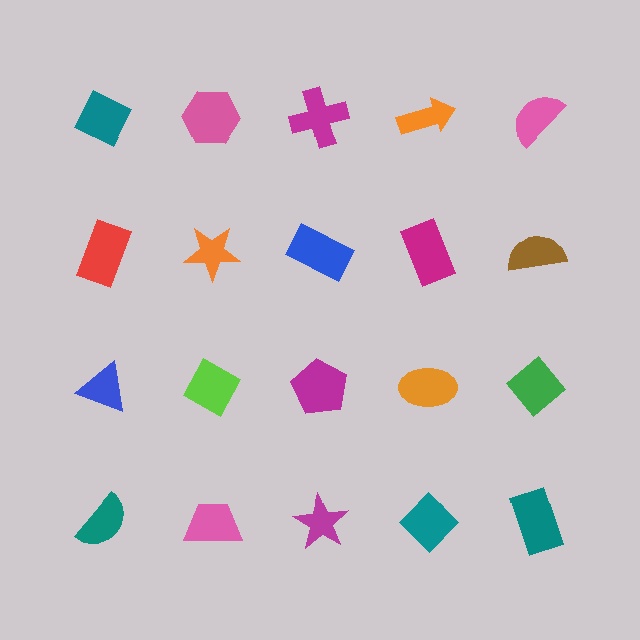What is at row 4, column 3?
A magenta star.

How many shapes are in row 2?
5 shapes.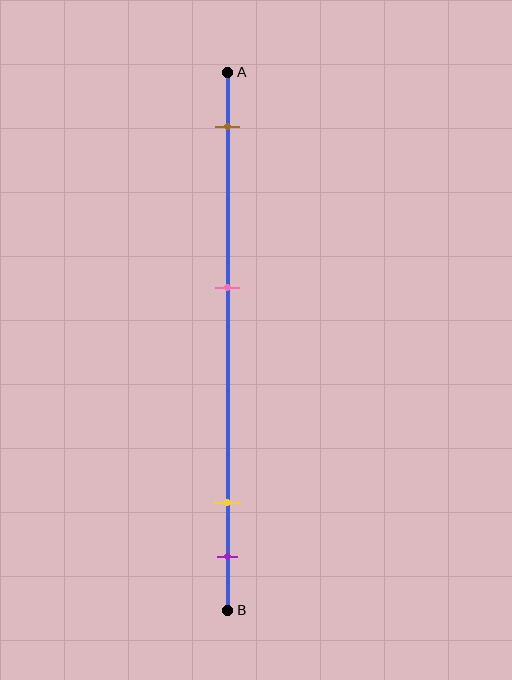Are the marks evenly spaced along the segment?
No, the marks are not evenly spaced.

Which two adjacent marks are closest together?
The yellow and purple marks are the closest adjacent pair.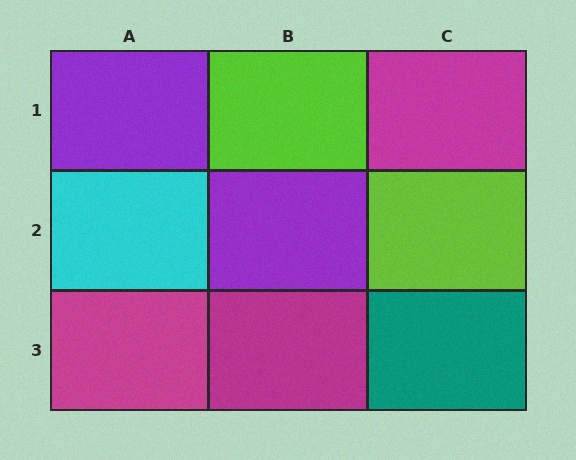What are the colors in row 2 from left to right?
Cyan, purple, lime.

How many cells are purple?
2 cells are purple.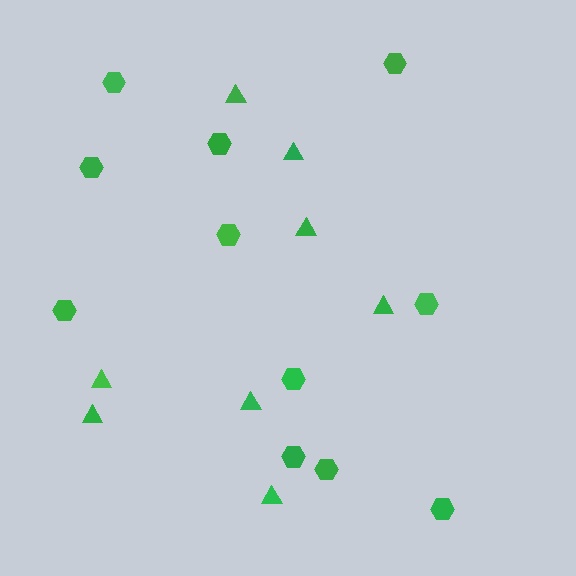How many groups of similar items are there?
There are 2 groups: one group of triangles (8) and one group of hexagons (11).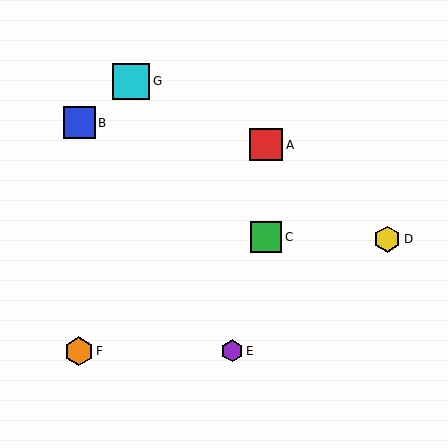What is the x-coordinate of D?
Object D is at x≈387.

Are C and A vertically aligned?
Yes, both are at x≈266.